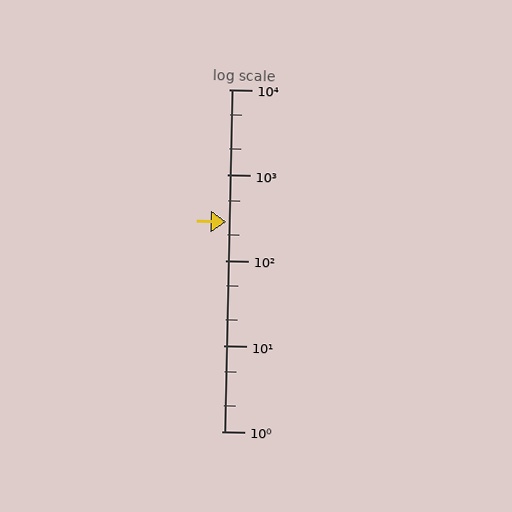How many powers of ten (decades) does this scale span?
The scale spans 4 decades, from 1 to 10000.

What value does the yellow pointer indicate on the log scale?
The pointer indicates approximately 280.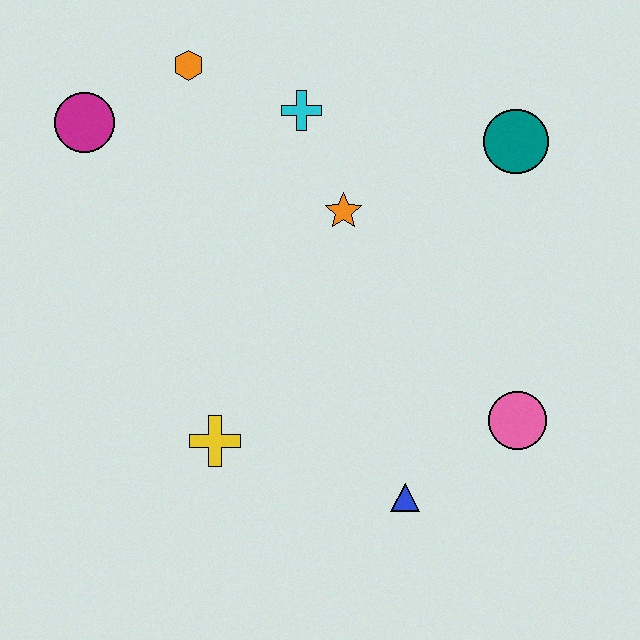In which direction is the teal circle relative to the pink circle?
The teal circle is above the pink circle.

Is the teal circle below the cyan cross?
Yes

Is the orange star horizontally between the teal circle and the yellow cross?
Yes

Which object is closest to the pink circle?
The blue triangle is closest to the pink circle.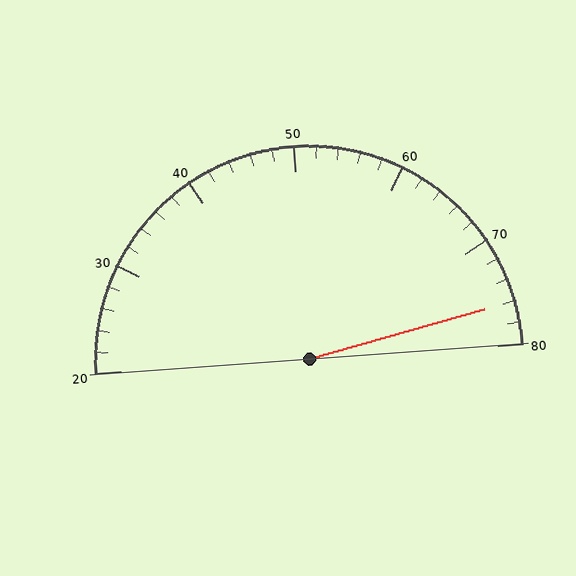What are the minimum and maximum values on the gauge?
The gauge ranges from 20 to 80.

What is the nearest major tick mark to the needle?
The nearest major tick mark is 80.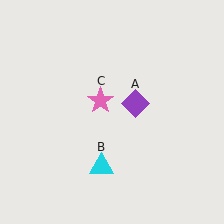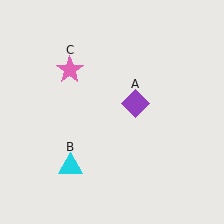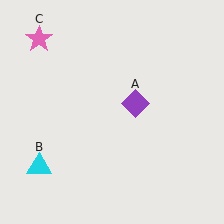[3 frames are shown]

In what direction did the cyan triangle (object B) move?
The cyan triangle (object B) moved left.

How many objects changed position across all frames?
2 objects changed position: cyan triangle (object B), pink star (object C).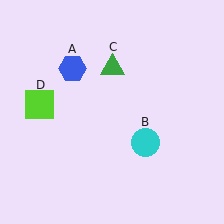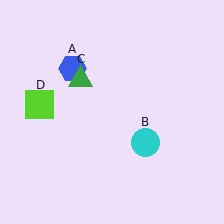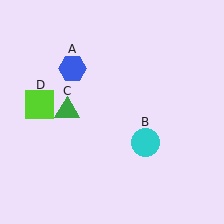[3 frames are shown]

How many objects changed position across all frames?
1 object changed position: green triangle (object C).